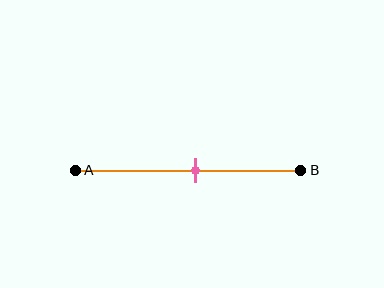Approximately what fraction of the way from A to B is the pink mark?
The pink mark is approximately 55% of the way from A to B.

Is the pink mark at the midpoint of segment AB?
No, the mark is at about 55% from A, not at the 50% midpoint.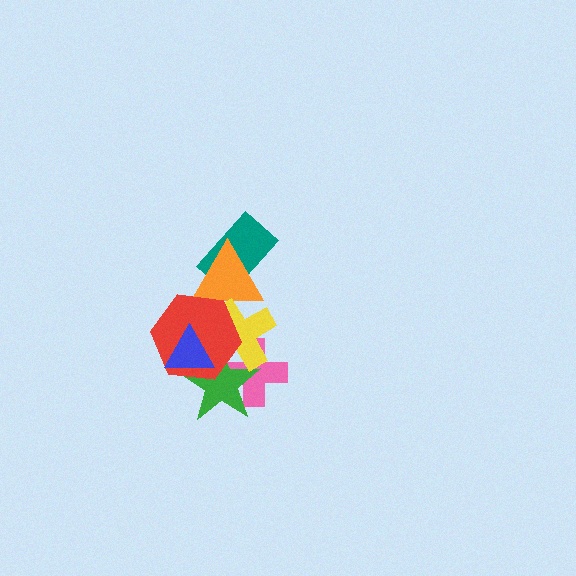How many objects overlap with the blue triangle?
3 objects overlap with the blue triangle.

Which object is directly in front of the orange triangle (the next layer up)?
The yellow cross is directly in front of the orange triangle.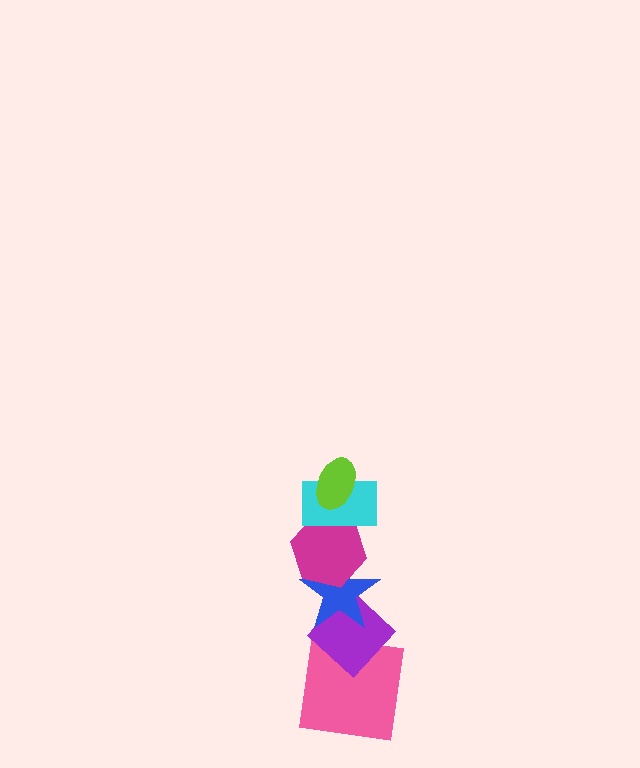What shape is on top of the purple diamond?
The blue star is on top of the purple diamond.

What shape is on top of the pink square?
The purple diamond is on top of the pink square.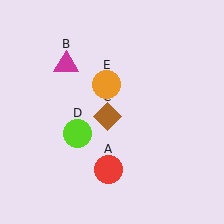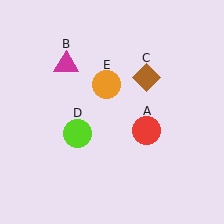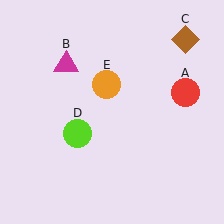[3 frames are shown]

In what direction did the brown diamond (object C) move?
The brown diamond (object C) moved up and to the right.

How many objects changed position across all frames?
2 objects changed position: red circle (object A), brown diamond (object C).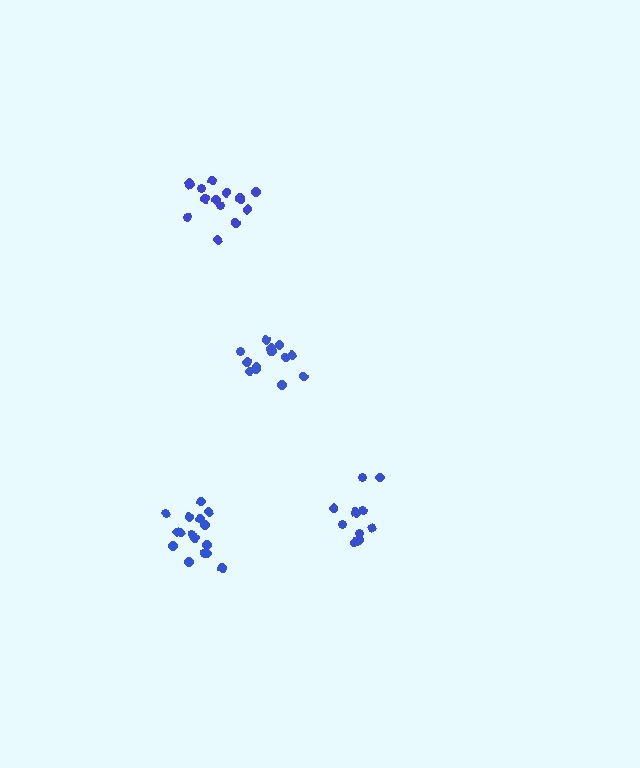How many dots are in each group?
Group 1: 14 dots, Group 2: 13 dots, Group 3: 15 dots, Group 4: 16 dots (58 total).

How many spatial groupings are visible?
There are 4 spatial groupings.